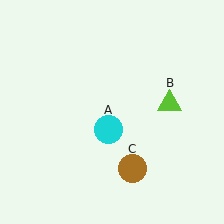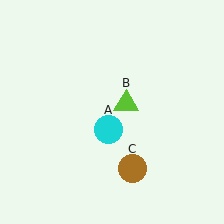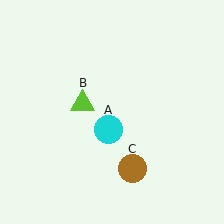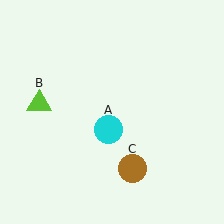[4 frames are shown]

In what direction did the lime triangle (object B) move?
The lime triangle (object B) moved left.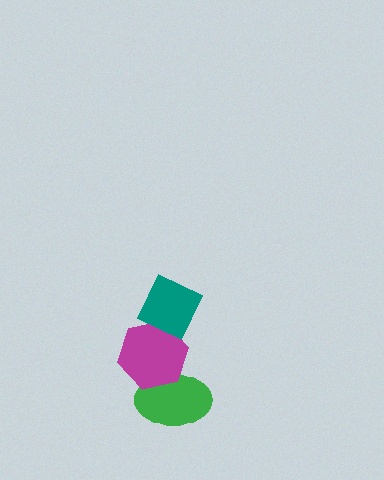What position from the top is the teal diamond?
The teal diamond is 1st from the top.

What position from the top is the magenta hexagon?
The magenta hexagon is 2nd from the top.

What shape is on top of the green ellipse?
The magenta hexagon is on top of the green ellipse.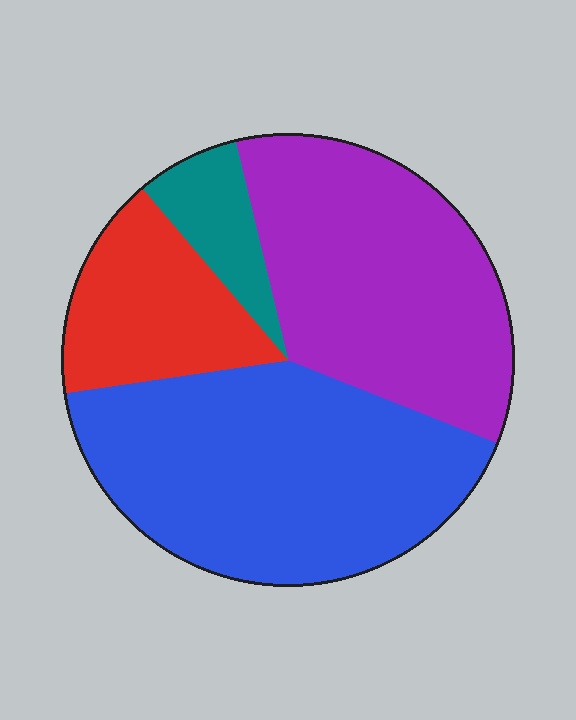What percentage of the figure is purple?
Purple takes up about one third (1/3) of the figure.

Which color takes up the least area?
Teal, at roughly 5%.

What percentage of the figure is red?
Red takes up about one sixth (1/6) of the figure.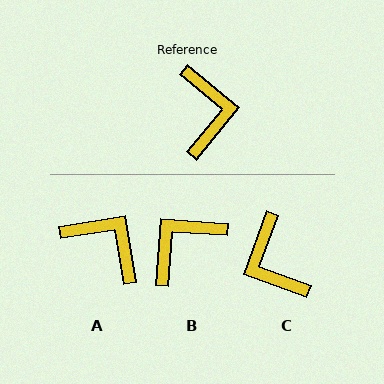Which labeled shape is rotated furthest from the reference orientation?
C, about 161 degrees away.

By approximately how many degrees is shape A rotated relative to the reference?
Approximately 48 degrees counter-clockwise.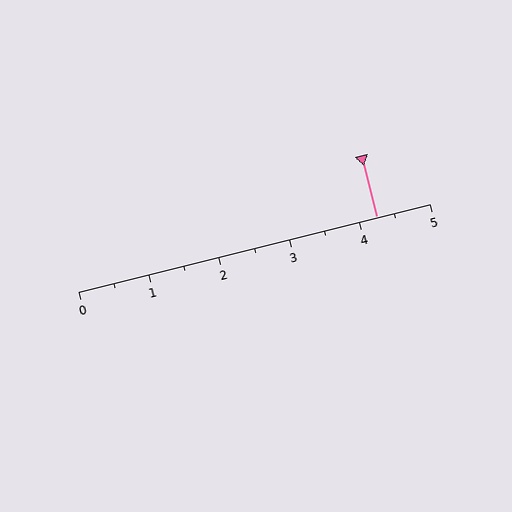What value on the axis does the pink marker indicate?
The marker indicates approximately 4.2.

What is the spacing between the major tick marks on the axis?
The major ticks are spaced 1 apart.